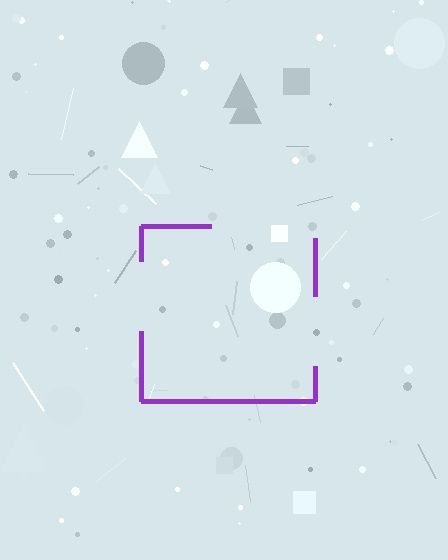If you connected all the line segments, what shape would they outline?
They would outline a square.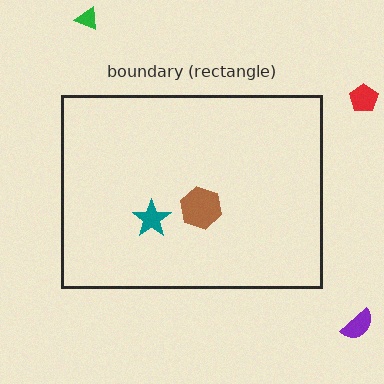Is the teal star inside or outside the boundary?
Inside.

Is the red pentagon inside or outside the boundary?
Outside.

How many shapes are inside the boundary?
2 inside, 3 outside.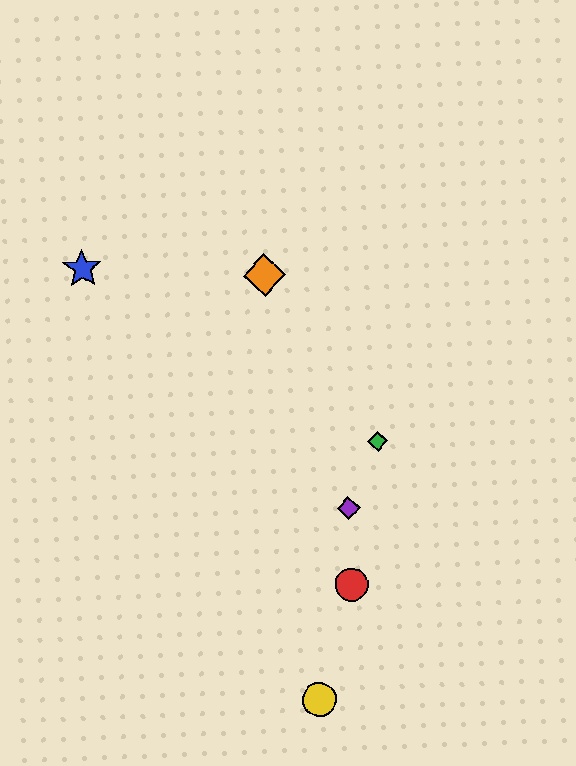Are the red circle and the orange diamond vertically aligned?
No, the red circle is at x≈352 and the orange diamond is at x≈265.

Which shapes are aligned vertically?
The red circle, the purple diamond are aligned vertically.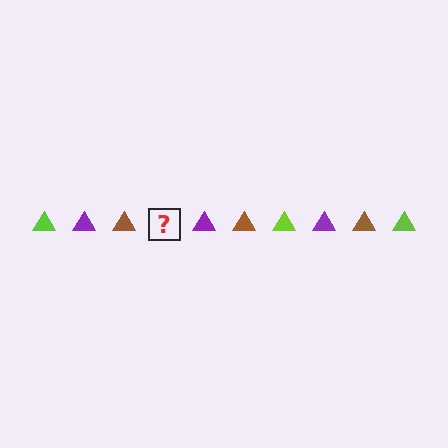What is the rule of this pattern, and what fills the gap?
The rule is that the pattern cycles through lime, purple, brown triangles. The gap should be filled with a lime triangle.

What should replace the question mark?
The question mark should be replaced with a lime triangle.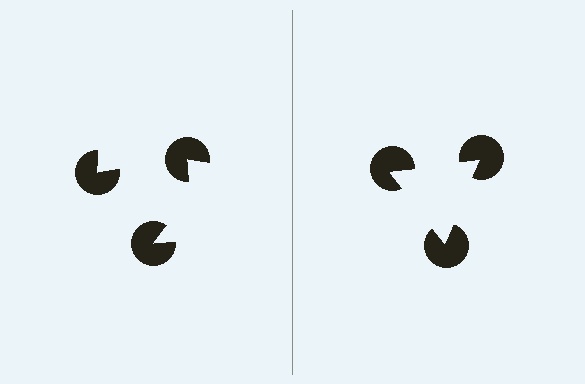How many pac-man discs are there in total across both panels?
6 — 3 on each side.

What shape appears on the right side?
An illusory triangle.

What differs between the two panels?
The pac-man discs are positioned identically on both sides; only the wedge orientations differ. On the right they align to a triangle; on the left they are misaligned.